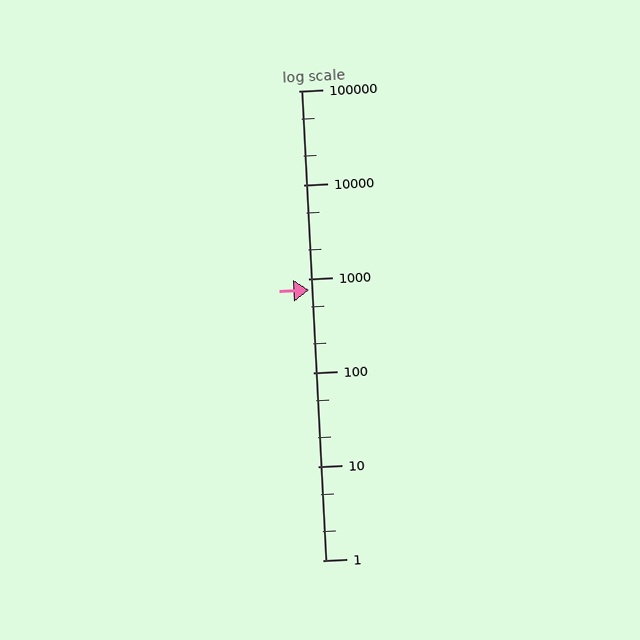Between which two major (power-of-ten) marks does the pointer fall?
The pointer is between 100 and 1000.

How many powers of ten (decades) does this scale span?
The scale spans 5 decades, from 1 to 100000.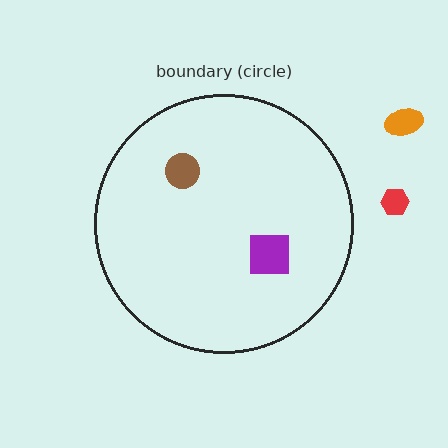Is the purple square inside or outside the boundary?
Inside.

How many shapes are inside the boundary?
2 inside, 2 outside.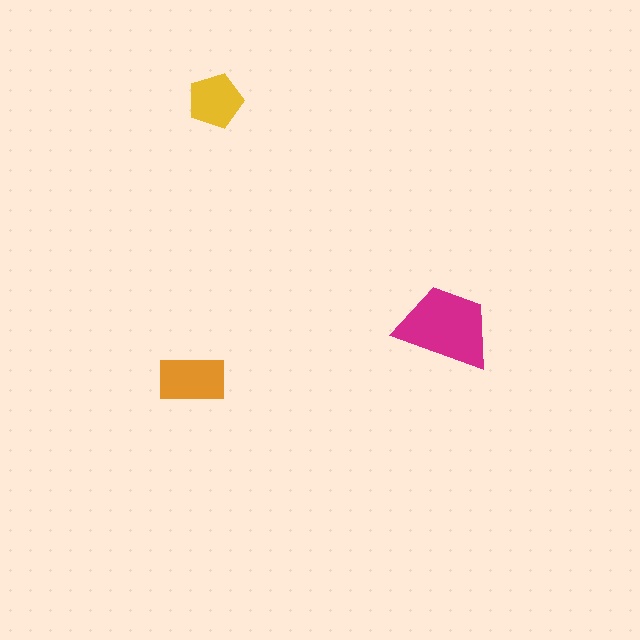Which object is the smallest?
The yellow pentagon.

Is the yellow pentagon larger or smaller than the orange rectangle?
Smaller.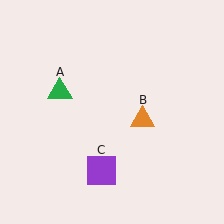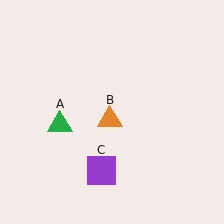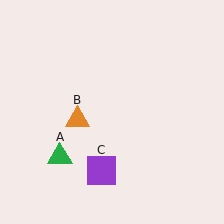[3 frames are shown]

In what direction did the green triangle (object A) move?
The green triangle (object A) moved down.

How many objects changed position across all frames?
2 objects changed position: green triangle (object A), orange triangle (object B).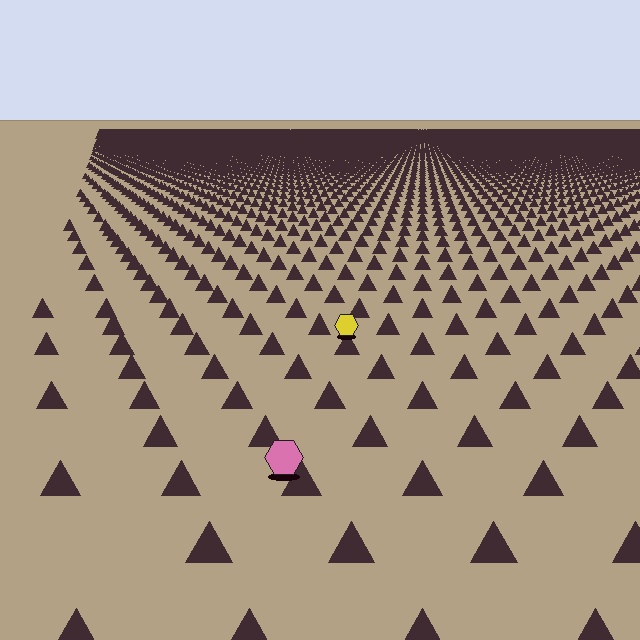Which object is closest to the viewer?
The pink hexagon is closest. The texture marks near it are larger and more spread out.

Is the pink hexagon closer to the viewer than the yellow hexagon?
Yes. The pink hexagon is closer — you can tell from the texture gradient: the ground texture is coarser near it.